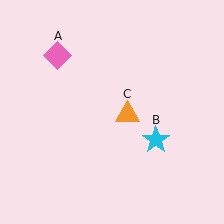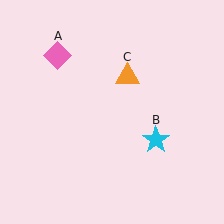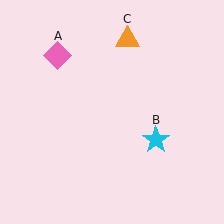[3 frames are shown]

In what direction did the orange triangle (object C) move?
The orange triangle (object C) moved up.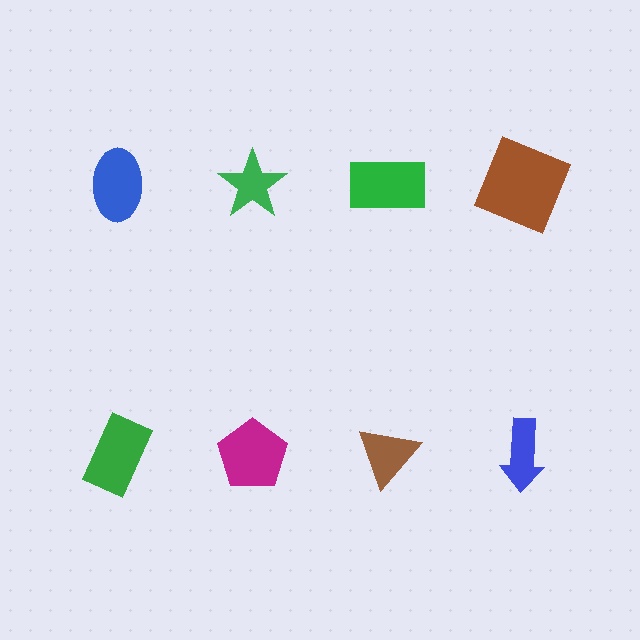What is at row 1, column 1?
A blue ellipse.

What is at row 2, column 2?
A magenta pentagon.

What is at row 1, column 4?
A brown square.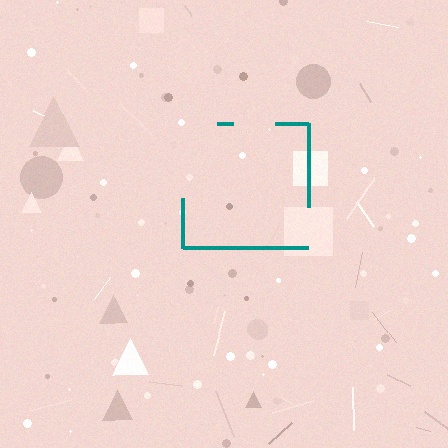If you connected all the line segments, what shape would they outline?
They would outline a square.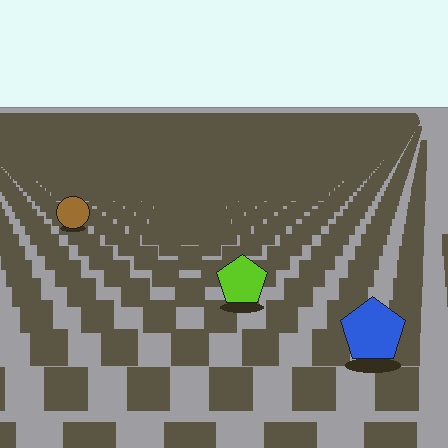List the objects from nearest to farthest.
From nearest to farthest: the blue pentagon, the lime pentagon, the brown circle.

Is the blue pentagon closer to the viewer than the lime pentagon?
Yes. The blue pentagon is closer — you can tell from the texture gradient: the ground texture is coarser near it.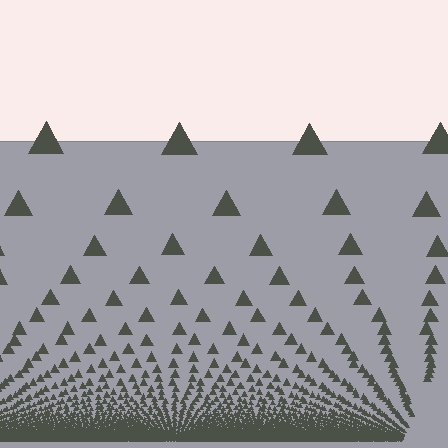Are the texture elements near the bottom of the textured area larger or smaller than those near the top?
Smaller. The gradient is inverted — elements near the bottom are smaller and denser.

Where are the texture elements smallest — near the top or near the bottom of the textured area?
Near the bottom.